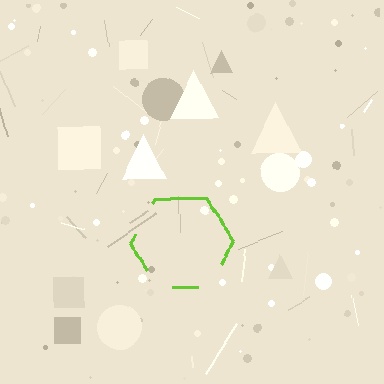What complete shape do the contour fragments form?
The contour fragments form a hexagon.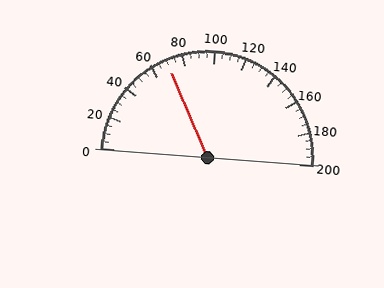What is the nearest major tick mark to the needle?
The nearest major tick mark is 80.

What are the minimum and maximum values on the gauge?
The gauge ranges from 0 to 200.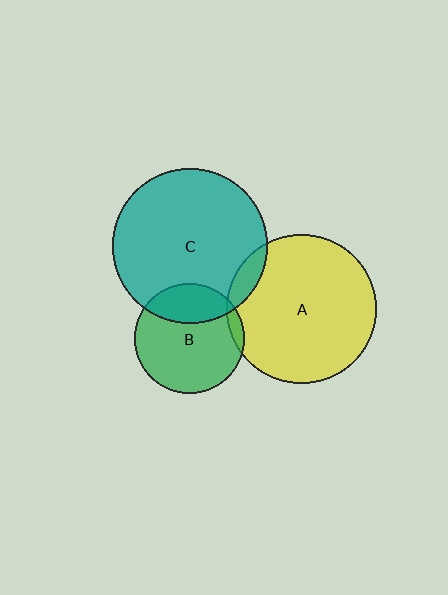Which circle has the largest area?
Circle C (teal).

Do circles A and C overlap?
Yes.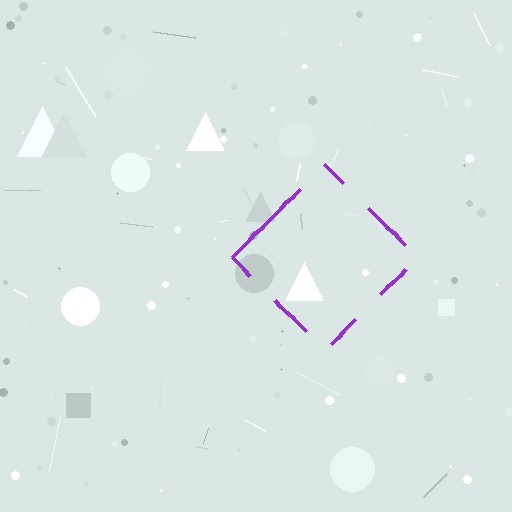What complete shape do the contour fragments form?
The contour fragments form a diamond.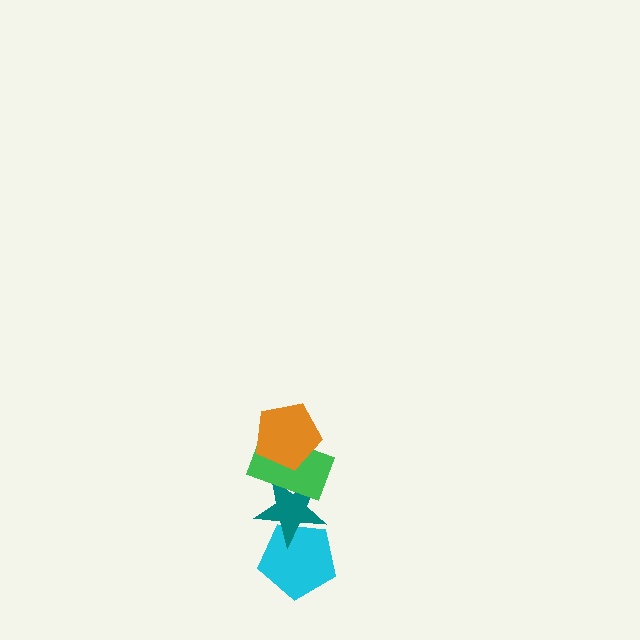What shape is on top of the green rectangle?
The orange pentagon is on top of the green rectangle.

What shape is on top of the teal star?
The green rectangle is on top of the teal star.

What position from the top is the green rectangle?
The green rectangle is 2nd from the top.